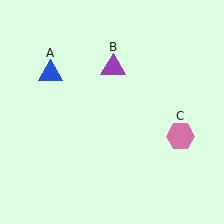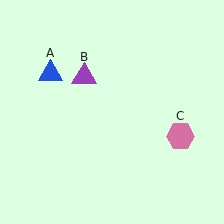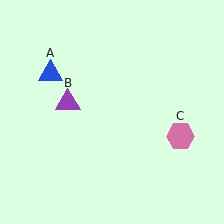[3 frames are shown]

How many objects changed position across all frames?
1 object changed position: purple triangle (object B).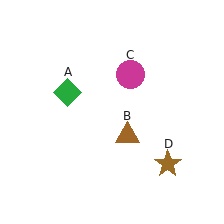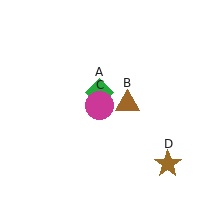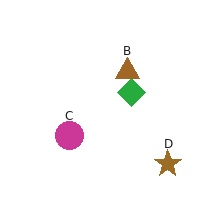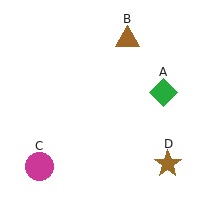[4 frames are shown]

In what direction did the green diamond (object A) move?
The green diamond (object A) moved right.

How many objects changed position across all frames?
3 objects changed position: green diamond (object A), brown triangle (object B), magenta circle (object C).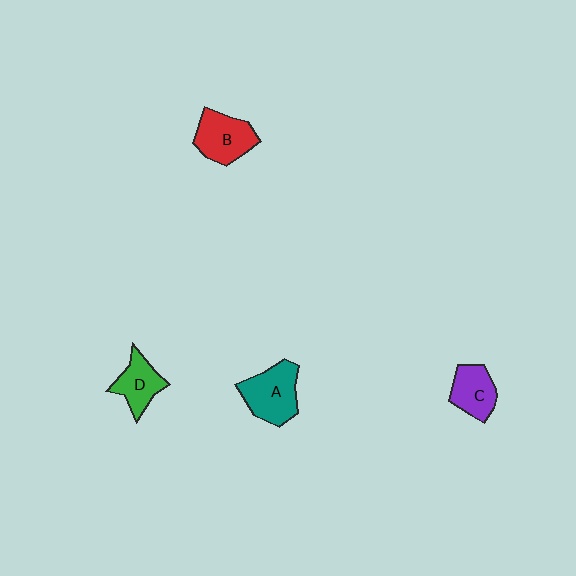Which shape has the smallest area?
Shape D (green).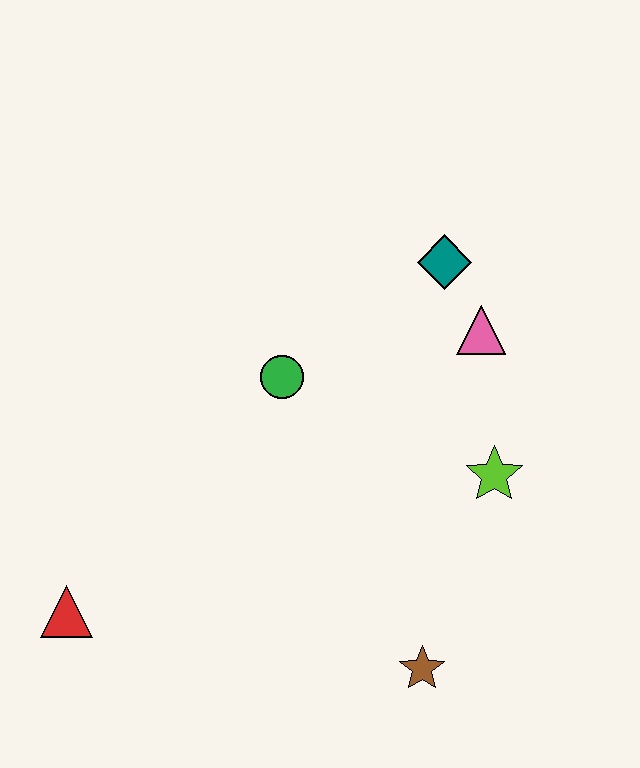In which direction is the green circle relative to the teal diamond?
The green circle is to the left of the teal diamond.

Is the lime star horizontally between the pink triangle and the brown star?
No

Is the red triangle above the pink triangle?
No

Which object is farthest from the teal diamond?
The red triangle is farthest from the teal diamond.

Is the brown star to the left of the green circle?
No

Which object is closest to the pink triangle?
The teal diamond is closest to the pink triangle.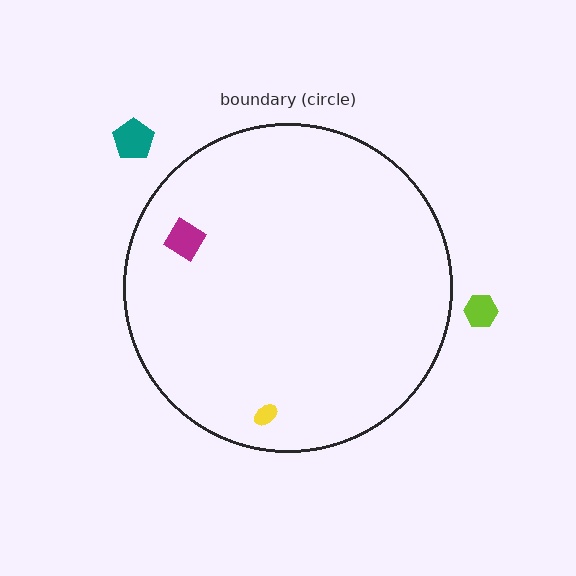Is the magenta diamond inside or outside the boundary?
Inside.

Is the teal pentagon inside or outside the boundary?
Outside.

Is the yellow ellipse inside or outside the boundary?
Inside.